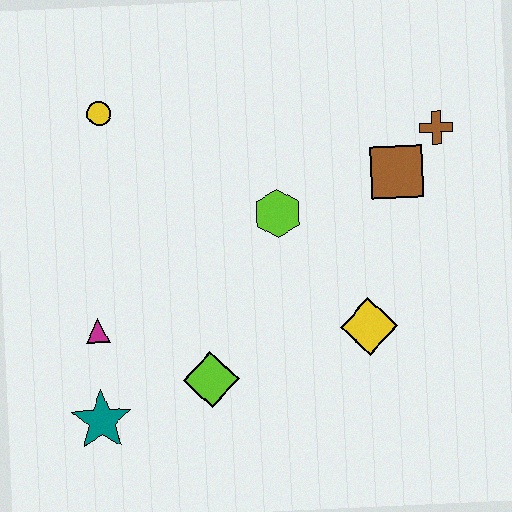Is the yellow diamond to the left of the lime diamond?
No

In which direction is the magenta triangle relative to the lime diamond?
The magenta triangle is to the left of the lime diamond.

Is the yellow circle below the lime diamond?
No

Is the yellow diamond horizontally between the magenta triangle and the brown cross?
Yes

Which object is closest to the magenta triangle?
The teal star is closest to the magenta triangle.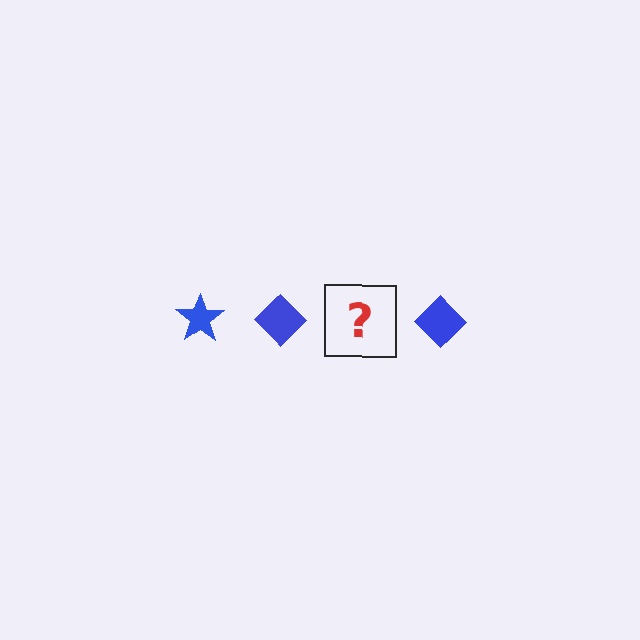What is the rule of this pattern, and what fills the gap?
The rule is that the pattern cycles through star, diamond shapes in blue. The gap should be filled with a blue star.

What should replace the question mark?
The question mark should be replaced with a blue star.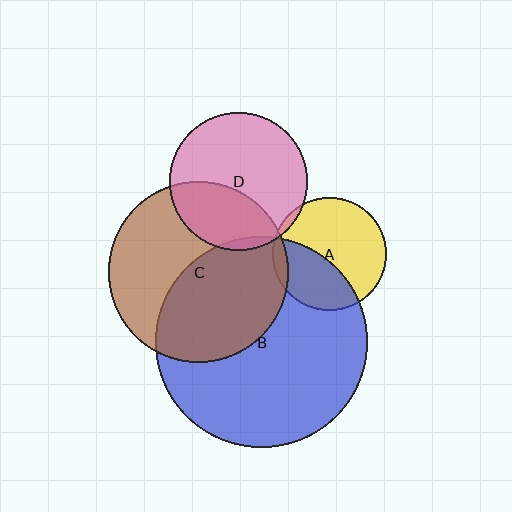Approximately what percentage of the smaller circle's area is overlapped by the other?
Approximately 50%.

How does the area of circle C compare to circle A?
Approximately 2.5 times.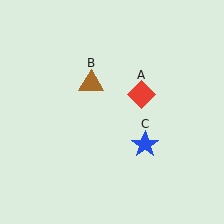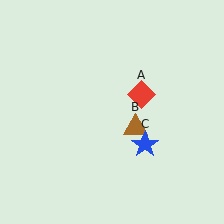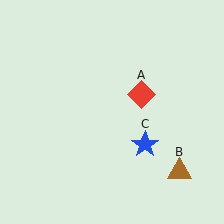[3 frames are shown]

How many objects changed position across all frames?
1 object changed position: brown triangle (object B).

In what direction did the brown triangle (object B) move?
The brown triangle (object B) moved down and to the right.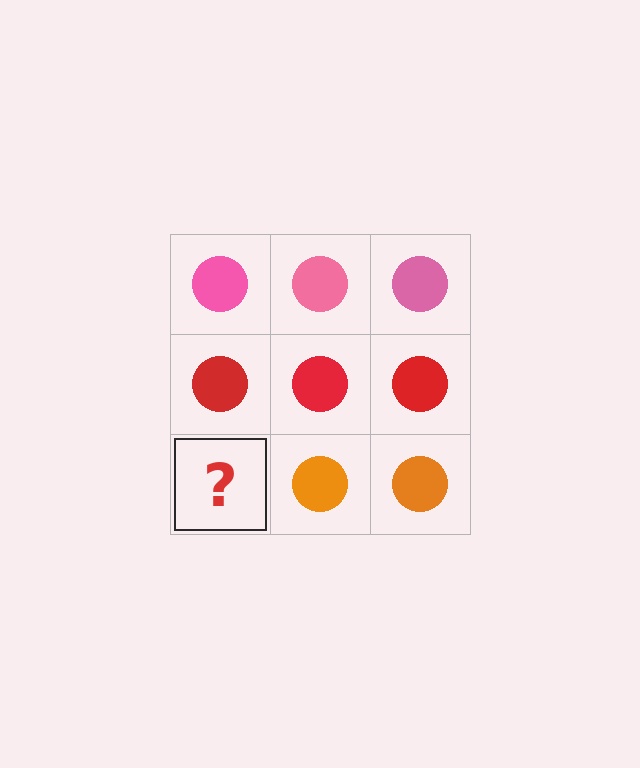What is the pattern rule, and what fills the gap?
The rule is that each row has a consistent color. The gap should be filled with an orange circle.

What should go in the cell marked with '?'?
The missing cell should contain an orange circle.